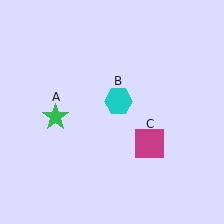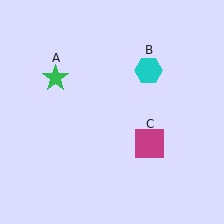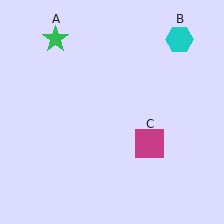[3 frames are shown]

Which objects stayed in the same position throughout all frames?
Magenta square (object C) remained stationary.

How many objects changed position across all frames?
2 objects changed position: green star (object A), cyan hexagon (object B).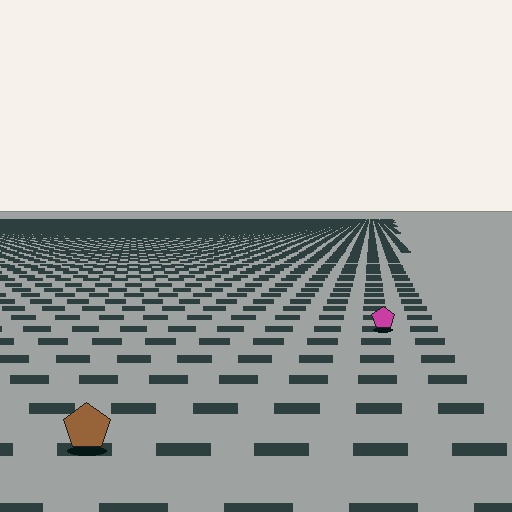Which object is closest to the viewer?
The brown pentagon is closest. The texture marks near it are larger and more spread out.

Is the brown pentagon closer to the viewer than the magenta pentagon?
Yes. The brown pentagon is closer — you can tell from the texture gradient: the ground texture is coarser near it.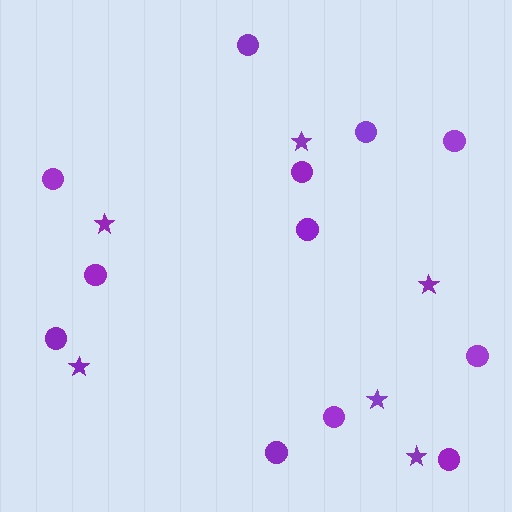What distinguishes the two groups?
There are 2 groups: one group of circles (12) and one group of stars (6).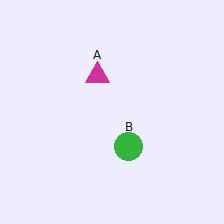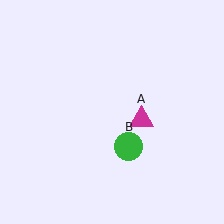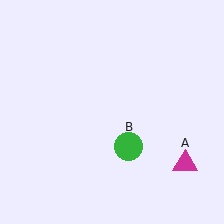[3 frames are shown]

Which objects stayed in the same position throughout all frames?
Green circle (object B) remained stationary.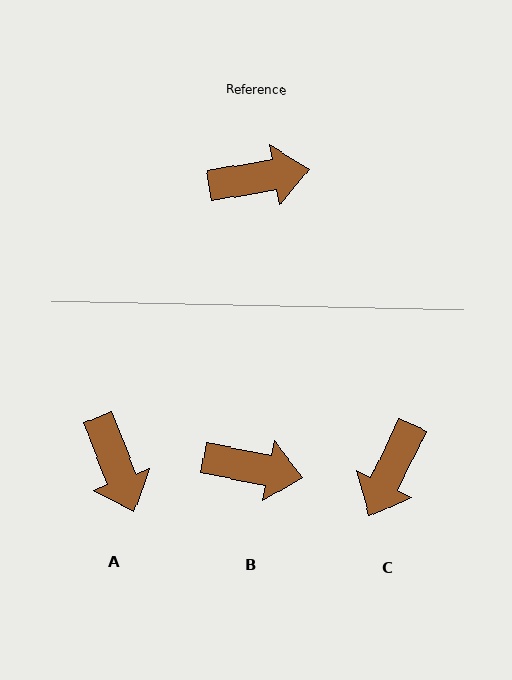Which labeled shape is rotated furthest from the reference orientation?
C, about 125 degrees away.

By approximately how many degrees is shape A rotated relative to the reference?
Approximately 79 degrees clockwise.